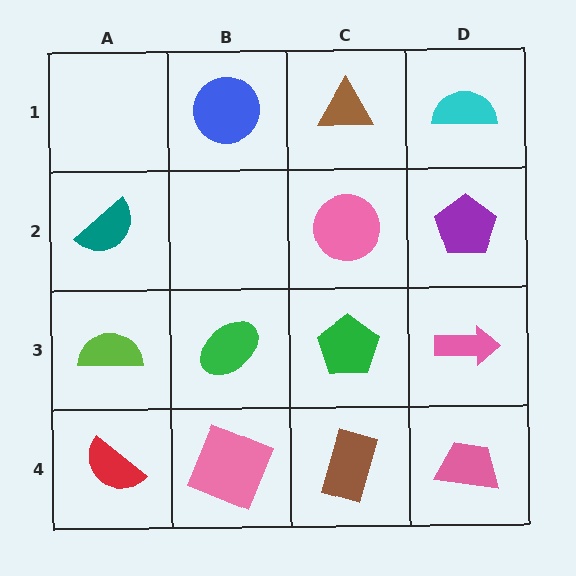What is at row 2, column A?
A teal semicircle.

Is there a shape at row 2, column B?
No, that cell is empty.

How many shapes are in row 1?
3 shapes.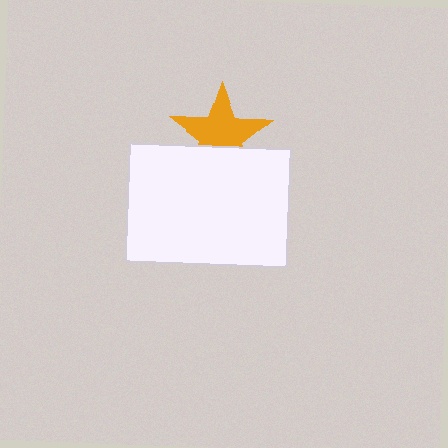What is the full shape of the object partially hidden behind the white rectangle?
The partially hidden object is an orange star.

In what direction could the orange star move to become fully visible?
The orange star could move up. That would shift it out from behind the white rectangle entirely.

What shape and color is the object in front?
The object in front is a white rectangle.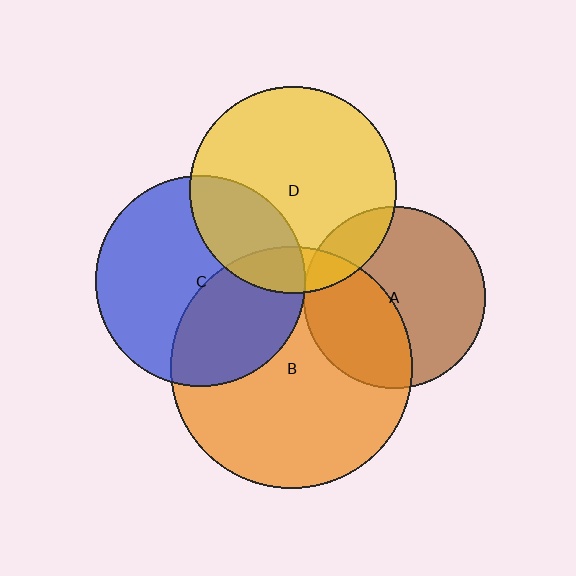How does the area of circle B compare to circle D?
Approximately 1.4 times.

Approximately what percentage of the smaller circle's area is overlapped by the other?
Approximately 15%.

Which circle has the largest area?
Circle B (orange).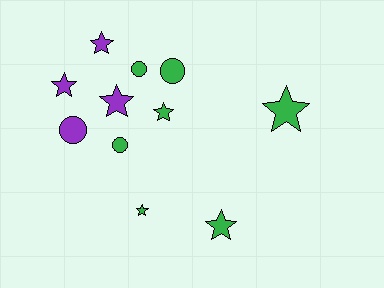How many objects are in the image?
There are 11 objects.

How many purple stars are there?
There are 3 purple stars.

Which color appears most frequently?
Green, with 7 objects.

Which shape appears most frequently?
Star, with 7 objects.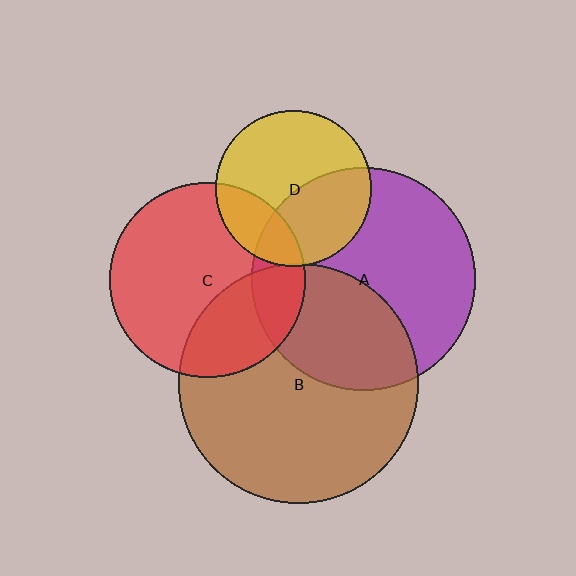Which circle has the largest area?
Circle B (brown).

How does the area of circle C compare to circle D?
Approximately 1.6 times.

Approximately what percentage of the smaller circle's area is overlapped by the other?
Approximately 20%.